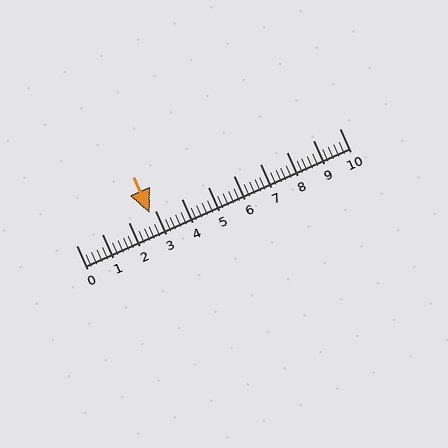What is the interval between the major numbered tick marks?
The major tick marks are spaced 1 units apart.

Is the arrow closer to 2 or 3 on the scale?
The arrow is closer to 3.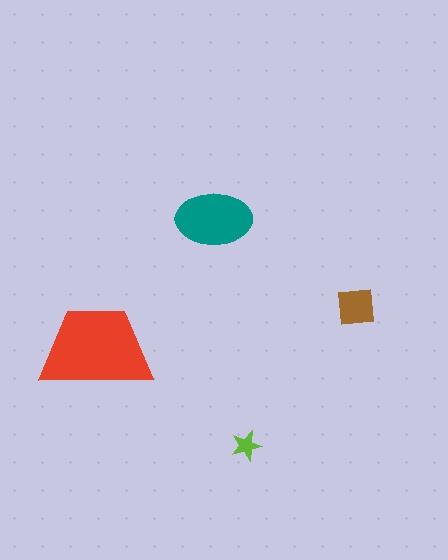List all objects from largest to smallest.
The red trapezoid, the teal ellipse, the brown square, the lime star.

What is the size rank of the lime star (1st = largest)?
4th.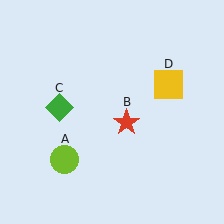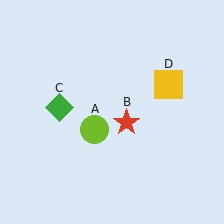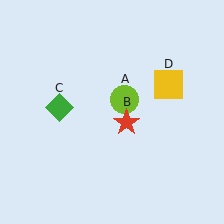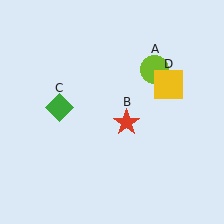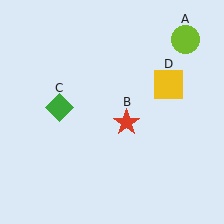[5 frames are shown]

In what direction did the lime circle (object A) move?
The lime circle (object A) moved up and to the right.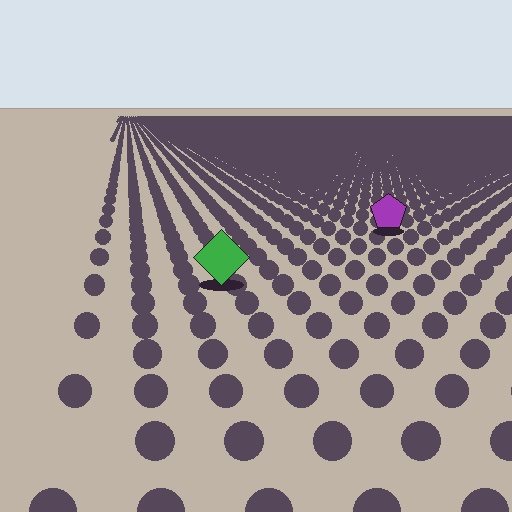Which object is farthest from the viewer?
The purple pentagon is farthest from the viewer. It appears smaller and the ground texture around it is denser.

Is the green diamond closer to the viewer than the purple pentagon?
Yes. The green diamond is closer — you can tell from the texture gradient: the ground texture is coarser near it.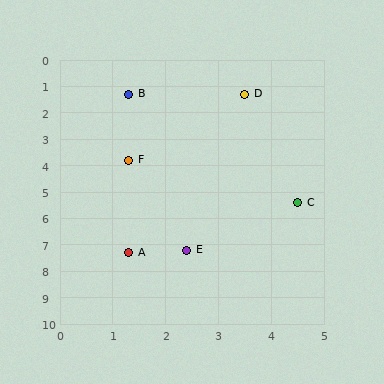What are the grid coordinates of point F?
Point F is at approximately (1.3, 3.8).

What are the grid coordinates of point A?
Point A is at approximately (1.3, 7.3).